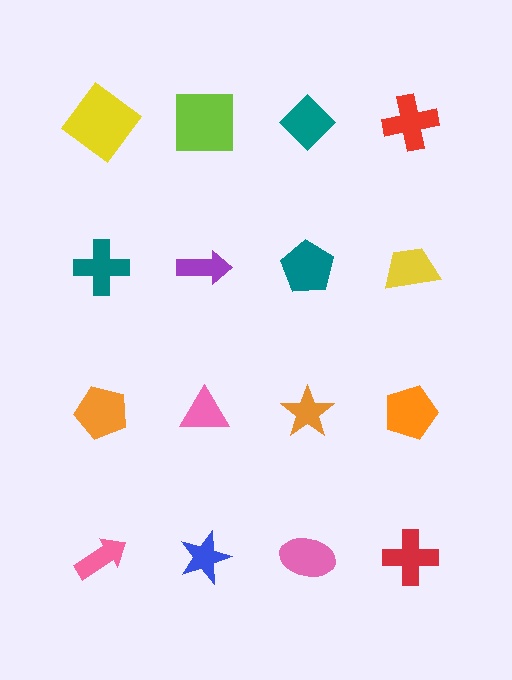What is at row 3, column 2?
A pink triangle.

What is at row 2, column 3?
A teal pentagon.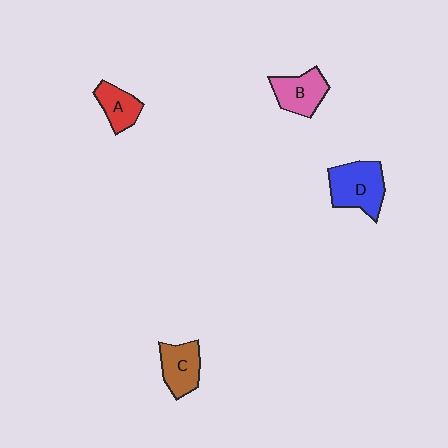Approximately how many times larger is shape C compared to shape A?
Approximately 1.2 times.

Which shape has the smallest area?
Shape A (red).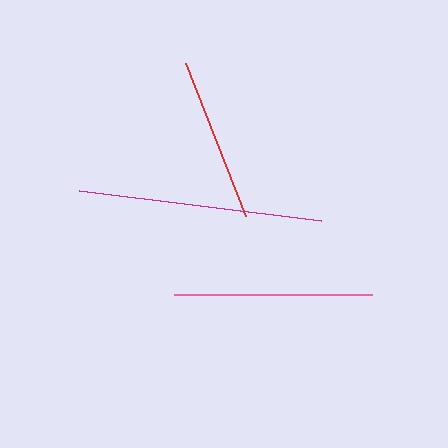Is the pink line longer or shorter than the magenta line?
The magenta line is longer than the pink line.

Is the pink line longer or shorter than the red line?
The pink line is longer than the red line.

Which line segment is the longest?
The magenta line is the longest at approximately 244 pixels.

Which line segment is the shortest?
The red line is the shortest at approximately 164 pixels.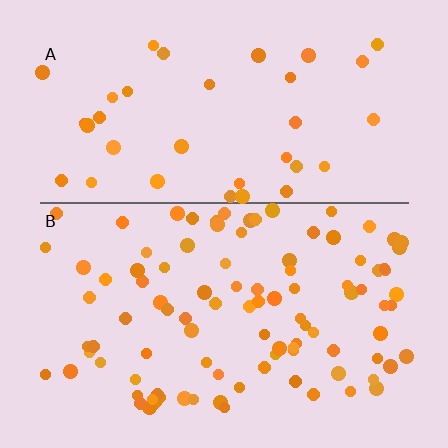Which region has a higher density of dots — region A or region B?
B (the bottom).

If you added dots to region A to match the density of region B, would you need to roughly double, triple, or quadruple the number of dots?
Approximately triple.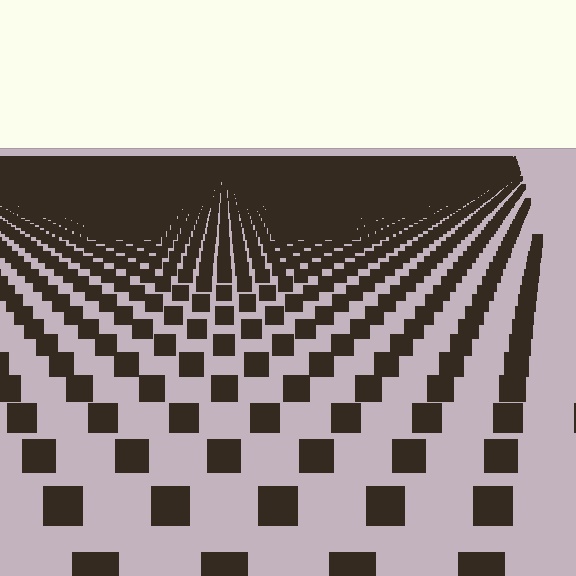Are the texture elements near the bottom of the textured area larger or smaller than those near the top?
Larger. Near the bottom, elements are closer to the viewer and appear at a bigger on-screen size.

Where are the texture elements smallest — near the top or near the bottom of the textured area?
Near the top.